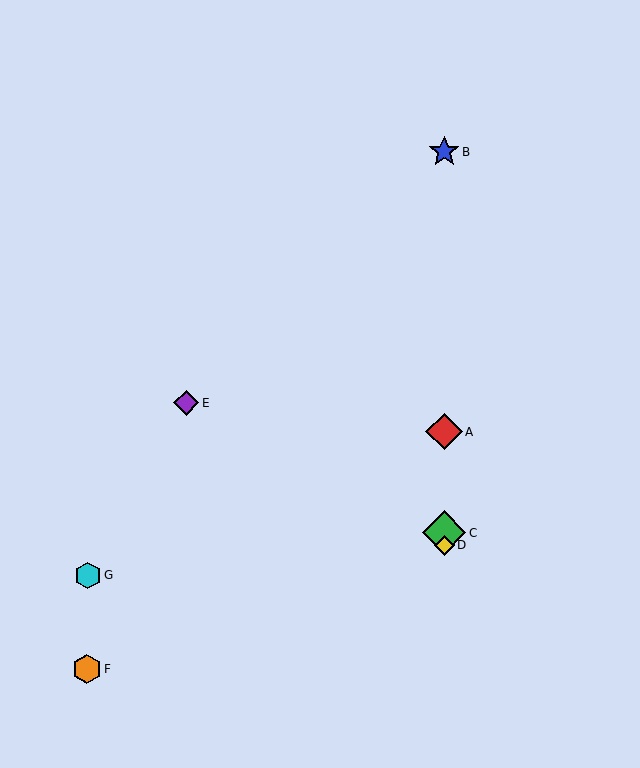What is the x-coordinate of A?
Object A is at x≈444.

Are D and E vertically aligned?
No, D is at x≈444 and E is at x≈186.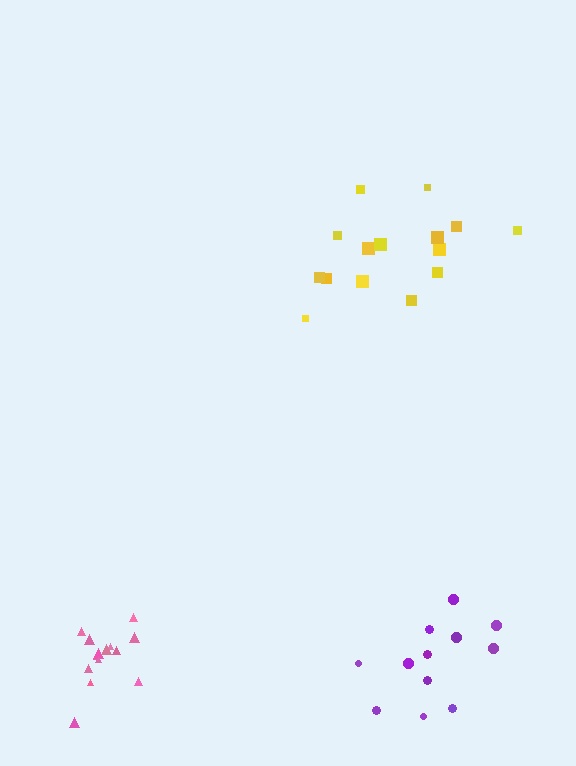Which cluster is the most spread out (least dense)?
Yellow.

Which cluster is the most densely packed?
Pink.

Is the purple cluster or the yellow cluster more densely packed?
Purple.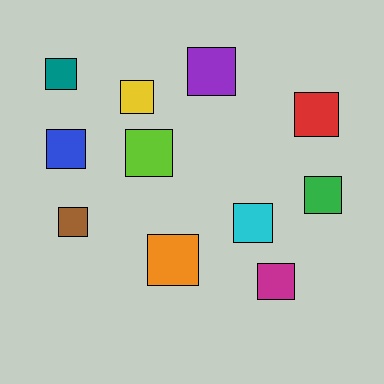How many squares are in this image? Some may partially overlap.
There are 11 squares.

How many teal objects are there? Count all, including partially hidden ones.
There is 1 teal object.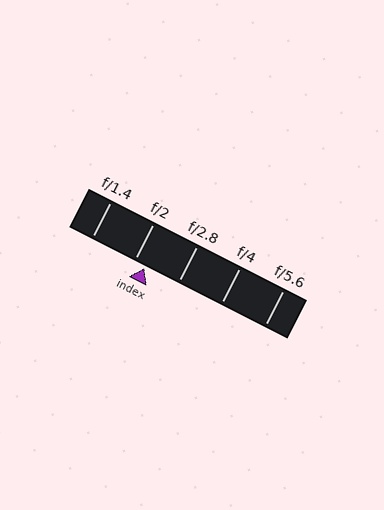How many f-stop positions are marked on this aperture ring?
There are 5 f-stop positions marked.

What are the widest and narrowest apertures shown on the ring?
The widest aperture shown is f/1.4 and the narrowest is f/5.6.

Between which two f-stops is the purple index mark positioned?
The index mark is between f/2 and f/2.8.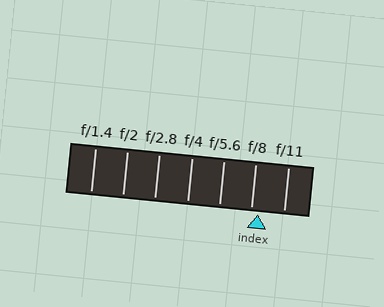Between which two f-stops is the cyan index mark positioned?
The index mark is between f/8 and f/11.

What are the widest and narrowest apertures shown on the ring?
The widest aperture shown is f/1.4 and the narrowest is f/11.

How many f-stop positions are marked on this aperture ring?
There are 7 f-stop positions marked.